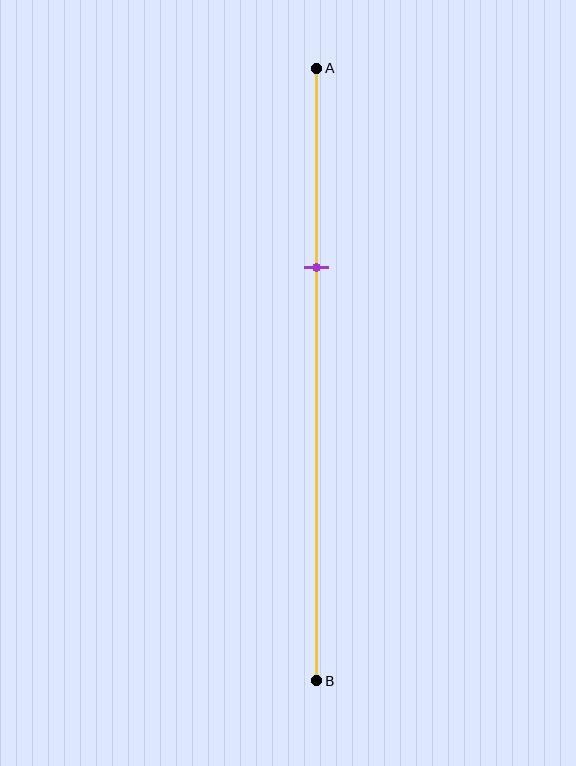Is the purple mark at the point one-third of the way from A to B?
Yes, the mark is approximately at the one-third point.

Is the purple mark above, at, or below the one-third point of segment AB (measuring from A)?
The purple mark is approximately at the one-third point of segment AB.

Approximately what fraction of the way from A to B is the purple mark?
The purple mark is approximately 35% of the way from A to B.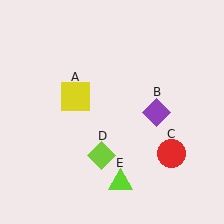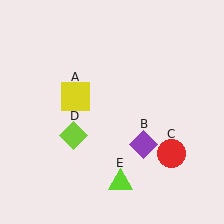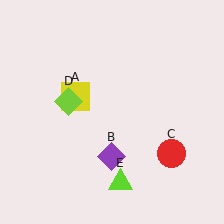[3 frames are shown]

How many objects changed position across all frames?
2 objects changed position: purple diamond (object B), lime diamond (object D).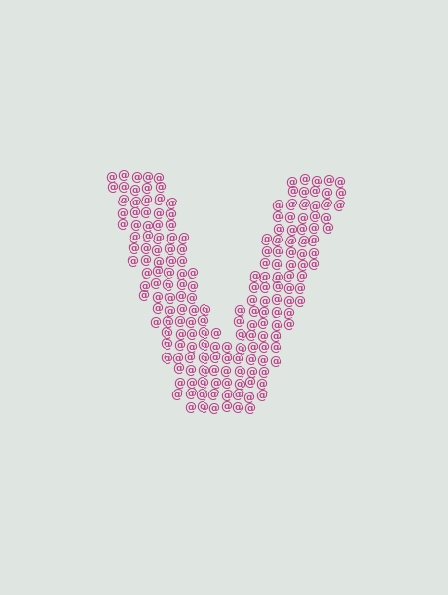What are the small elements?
The small elements are at signs.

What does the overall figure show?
The overall figure shows the letter V.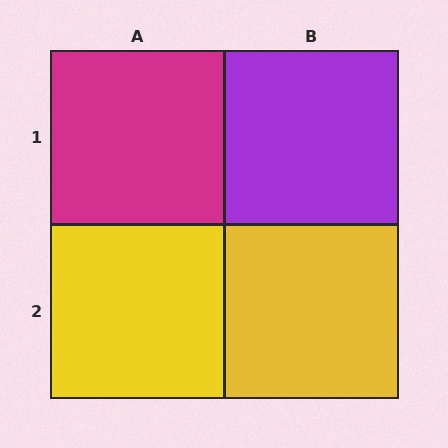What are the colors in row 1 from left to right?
Magenta, purple.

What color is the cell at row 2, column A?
Yellow.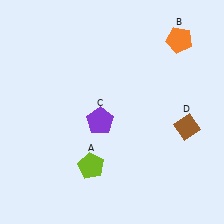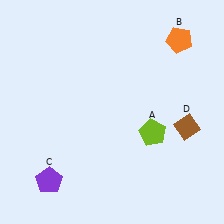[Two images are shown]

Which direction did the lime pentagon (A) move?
The lime pentagon (A) moved right.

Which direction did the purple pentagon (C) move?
The purple pentagon (C) moved down.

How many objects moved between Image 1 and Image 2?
2 objects moved between the two images.